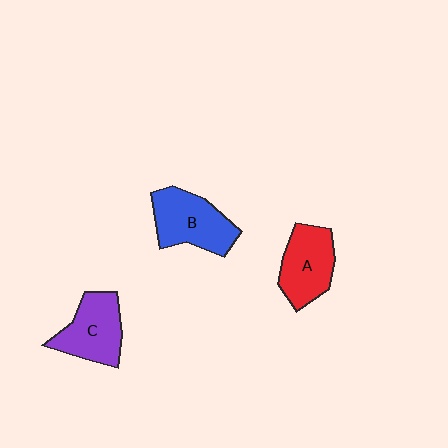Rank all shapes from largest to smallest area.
From largest to smallest: B (blue), C (purple), A (red).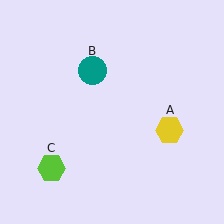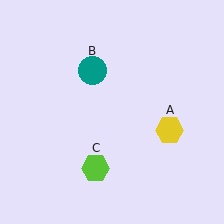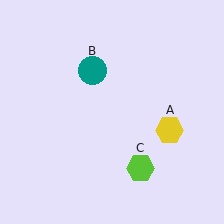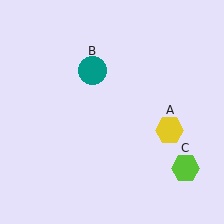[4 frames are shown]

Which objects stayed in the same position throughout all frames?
Yellow hexagon (object A) and teal circle (object B) remained stationary.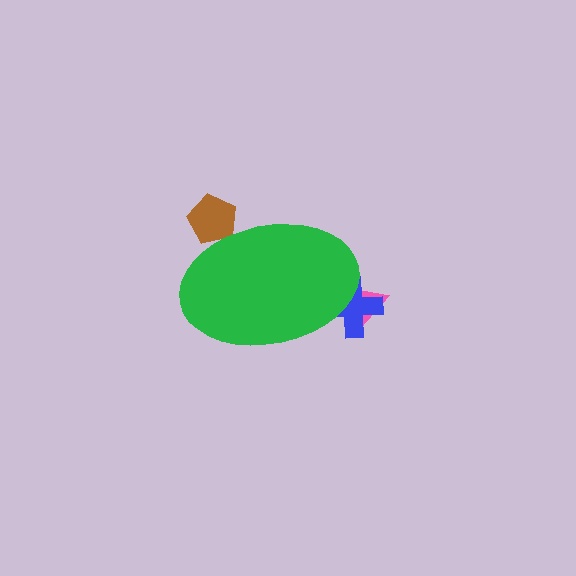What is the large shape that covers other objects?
A green ellipse.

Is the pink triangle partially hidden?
Yes, the pink triangle is partially hidden behind the green ellipse.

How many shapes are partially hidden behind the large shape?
3 shapes are partially hidden.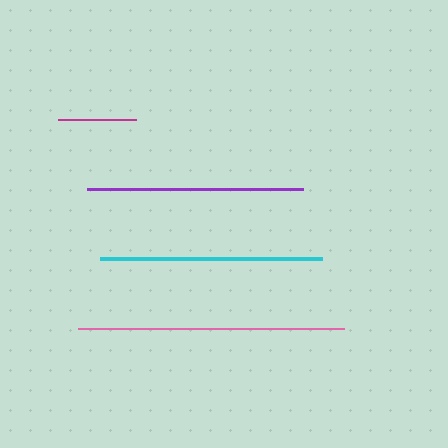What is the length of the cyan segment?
The cyan segment is approximately 222 pixels long.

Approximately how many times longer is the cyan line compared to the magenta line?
The cyan line is approximately 2.9 times the length of the magenta line.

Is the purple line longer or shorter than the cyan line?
The cyan line is longer than the purple line.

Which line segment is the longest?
The pink line is the longest at approximately 266 pixels.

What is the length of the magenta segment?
The magenta segment is approximately 78 pixels long.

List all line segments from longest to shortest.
From longest to shortest: pink, cyan, purple, magenta.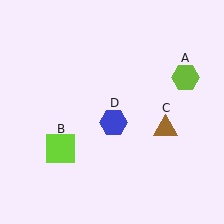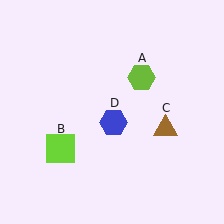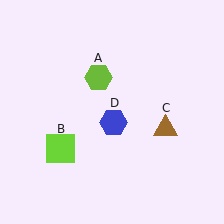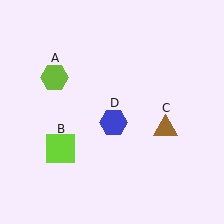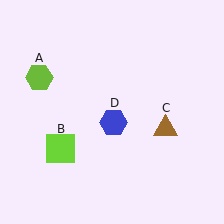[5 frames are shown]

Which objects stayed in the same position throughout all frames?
Lime square (object B) and brown triangle (object C) and blue hexagon (object D) remained stationary.